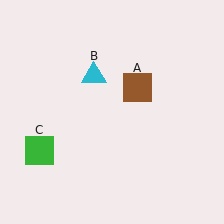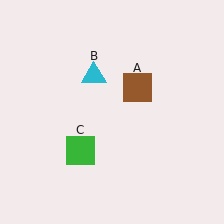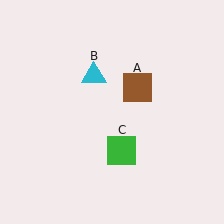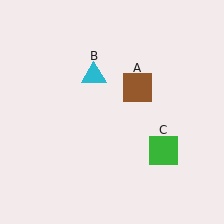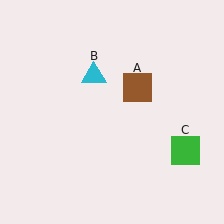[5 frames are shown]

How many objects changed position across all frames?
1 object changed position: green square (object C).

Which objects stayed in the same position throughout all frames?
Brown square (object A) and cyan triangle (object B) remained stationary.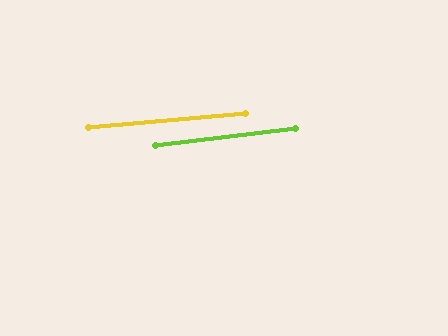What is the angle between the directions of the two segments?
Approximately 2 degrees.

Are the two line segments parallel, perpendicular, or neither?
Parallel — their directions differ by only 1.6°.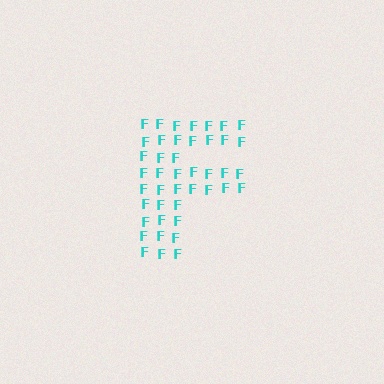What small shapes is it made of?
It is made of small letter F's.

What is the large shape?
The large shape is the letter F.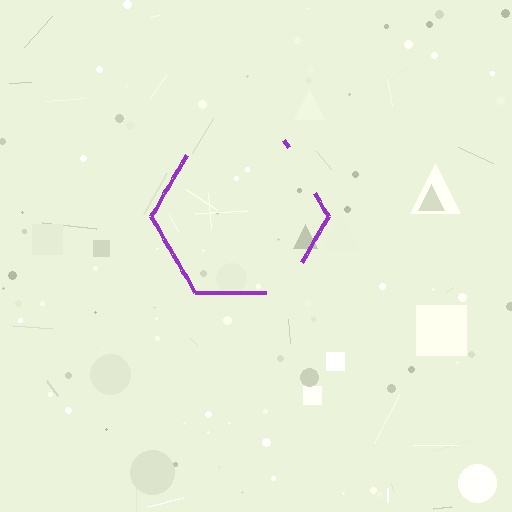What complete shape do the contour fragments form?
The contour fragments form a hexagon.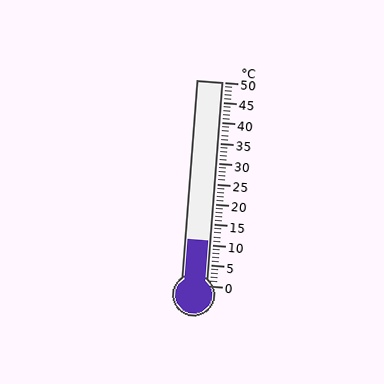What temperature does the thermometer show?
The thermometer shows approximately 11°C.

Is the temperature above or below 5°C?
The temperature is above 5°C.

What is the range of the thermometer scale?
The thermometer scale ranges from 0°C to 50°C.